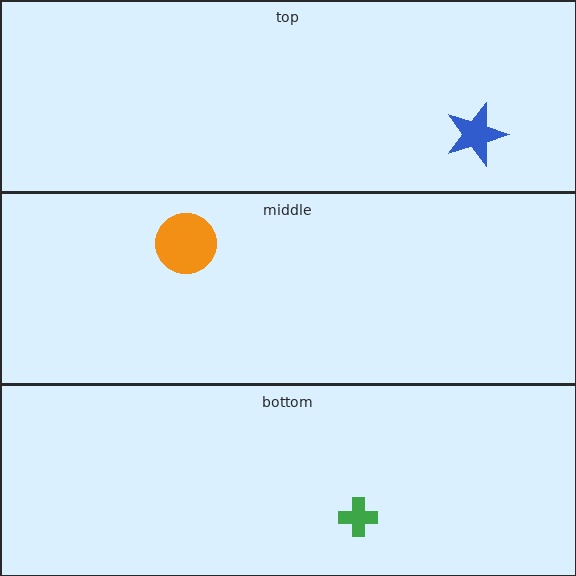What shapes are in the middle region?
The orange circle.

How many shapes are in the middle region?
1.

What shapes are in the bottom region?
The green cross.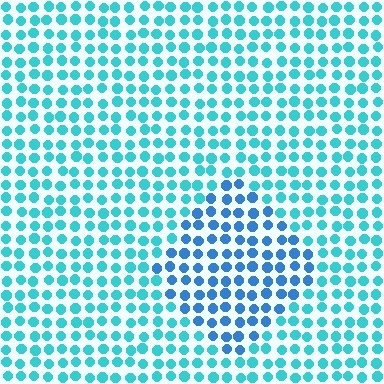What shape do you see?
I see a diamond.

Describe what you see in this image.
The image is filled with small cyan elements in a uniform arrangement. A diamond-shaped region is visible where the elements are tinted to a slightly different hue, forming a subtle color boundary.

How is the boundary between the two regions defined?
The boundary is defined purely by a slight shift in hue (about 31 degrees). Spacing, size, and orientation are identical on both sides.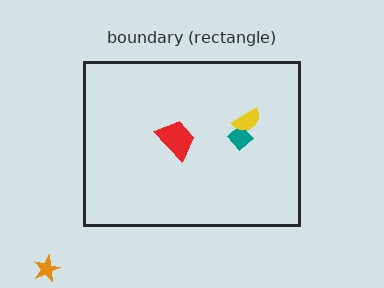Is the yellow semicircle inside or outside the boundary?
Inside.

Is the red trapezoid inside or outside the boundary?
Inside.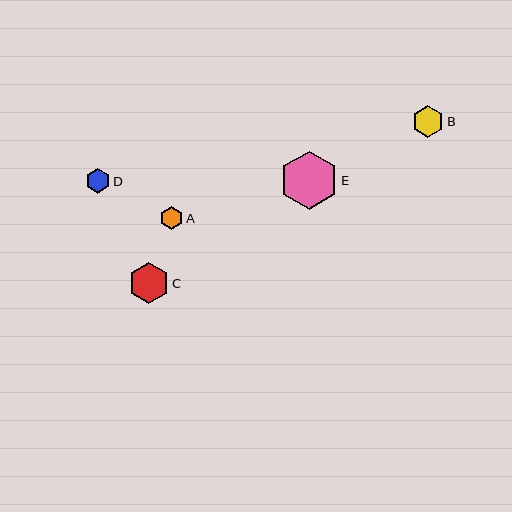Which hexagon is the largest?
Hexagon E is the largest with a size of approximately 58 pixels.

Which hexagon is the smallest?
Hexagon A is the smallest with a size of approximately 23 pixels.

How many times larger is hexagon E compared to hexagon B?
Hexagon E is approximately 1.8 times the size of hexagon B.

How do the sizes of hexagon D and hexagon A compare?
Hexagon D and hexagon A are approximately the same size.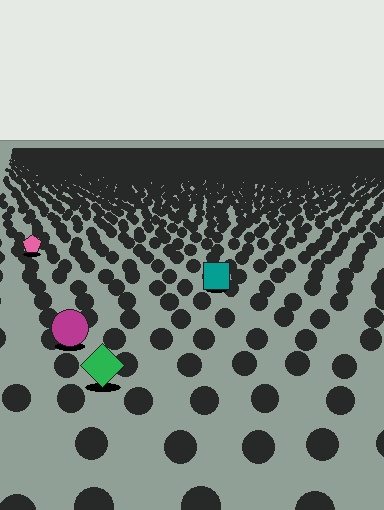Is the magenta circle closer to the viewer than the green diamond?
No. The green diamond is closer — you can tell from the texture gradient: the ground texture is coarser near it.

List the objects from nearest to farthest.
From nearest to farthest: the green diamond, the magenta circle, the teal square, the pink pentagon.